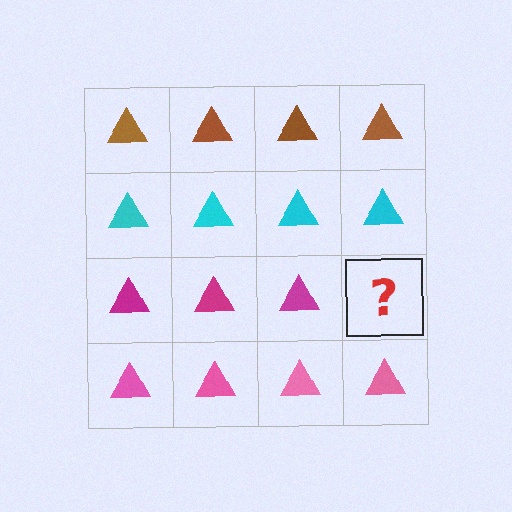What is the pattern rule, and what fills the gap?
The rule is that each row has a consistent color. The gap should be filled with a magenta triangle.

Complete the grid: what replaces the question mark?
The question mark should be replaced with a magenta triangle.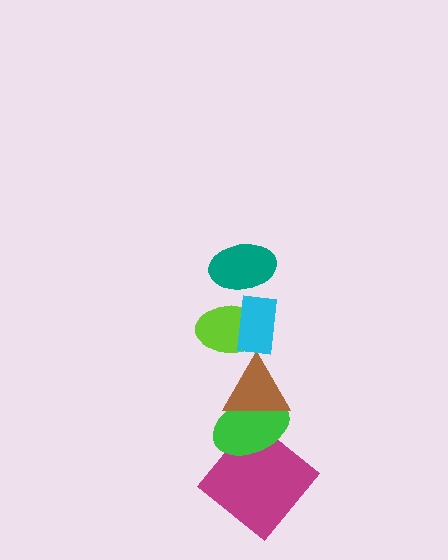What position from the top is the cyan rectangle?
The cyan rectangle is 2nd from the top.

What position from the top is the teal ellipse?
The teal ellipse is 1st from the top.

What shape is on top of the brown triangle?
The lime ellipse is on top of the brown triangle.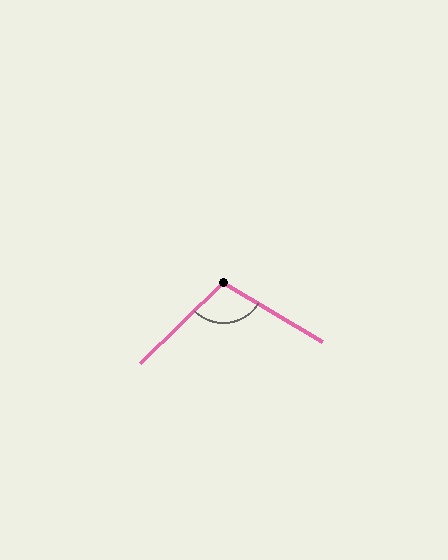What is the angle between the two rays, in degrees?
Approximately 105 degrees.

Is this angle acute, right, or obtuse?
It is obtuse.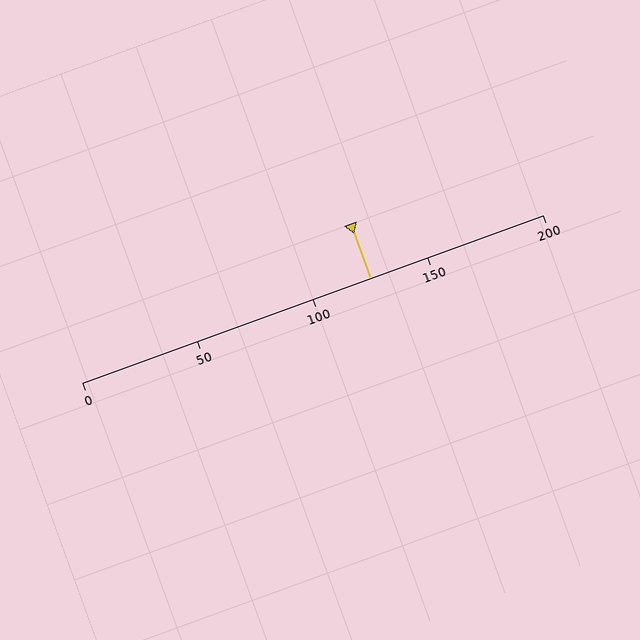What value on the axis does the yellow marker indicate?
The marker indicates approximately 125.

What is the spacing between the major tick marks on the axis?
The major ticks are spaced 50 apart.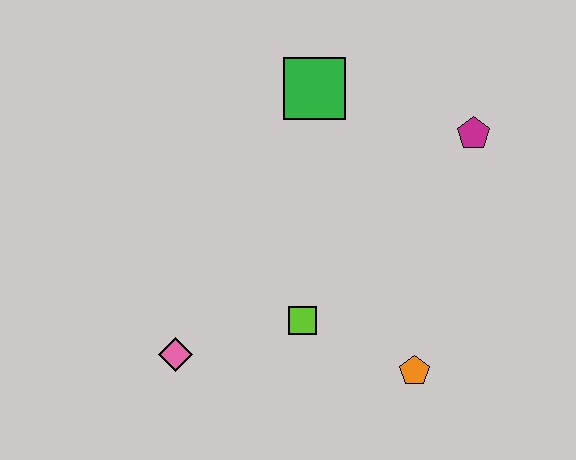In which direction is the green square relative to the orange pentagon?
The green square is above the orange pentagon.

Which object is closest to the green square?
The magenta pentagon is closest to the green square.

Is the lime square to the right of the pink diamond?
Yes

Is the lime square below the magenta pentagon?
Yes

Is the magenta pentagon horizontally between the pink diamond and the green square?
No